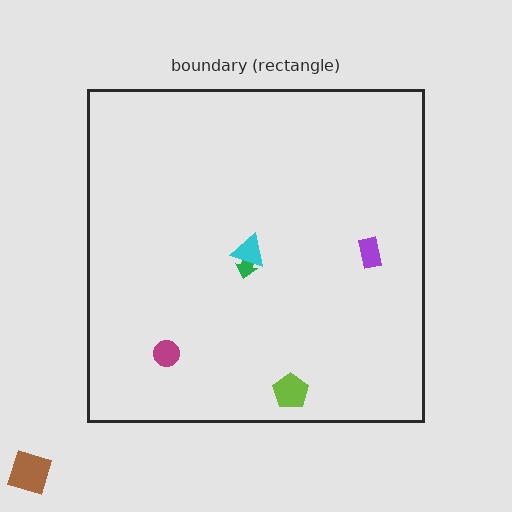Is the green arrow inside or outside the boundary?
Inside.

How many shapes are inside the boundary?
5 inside, 1 outside.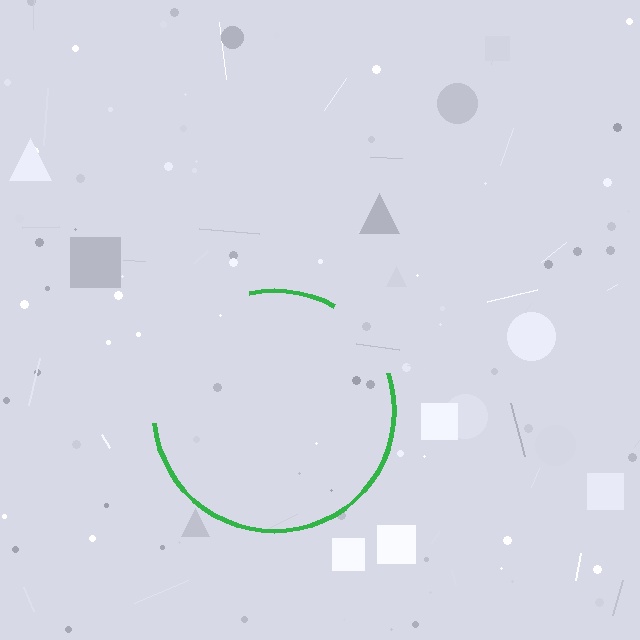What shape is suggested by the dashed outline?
The dashed outline suggests a circle.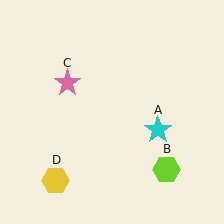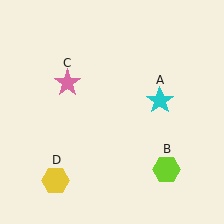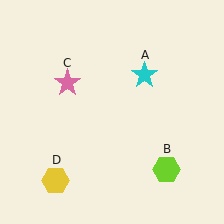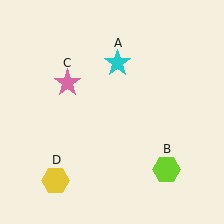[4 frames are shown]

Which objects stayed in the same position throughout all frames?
Lime hexagon (object B) and pink star (object C) and yellow hexagon (object D) remained stationary.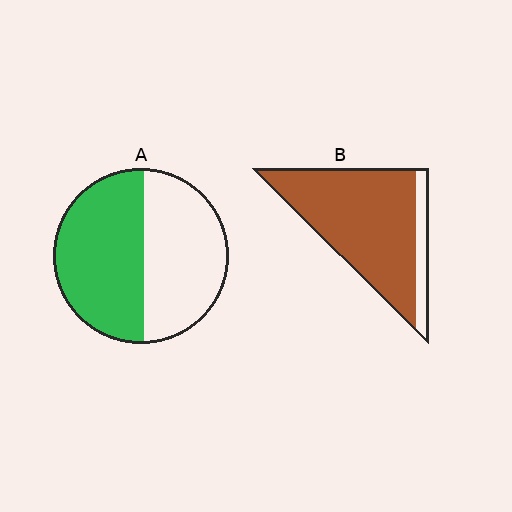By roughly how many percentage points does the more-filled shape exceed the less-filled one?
By roughly 35 percentage points (B over A).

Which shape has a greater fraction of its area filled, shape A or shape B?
Shape B.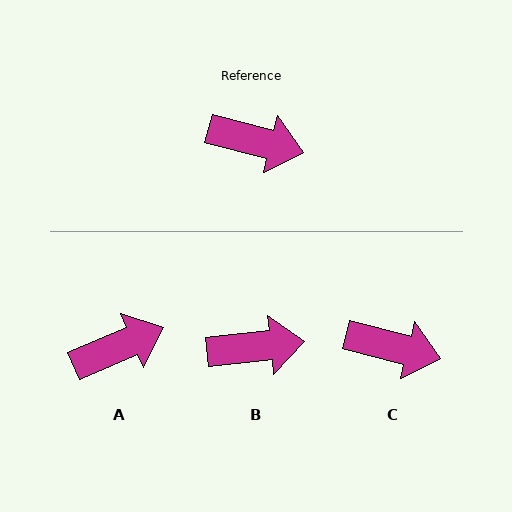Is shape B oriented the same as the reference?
No, it is off by about 20 degrees.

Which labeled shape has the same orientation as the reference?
C.